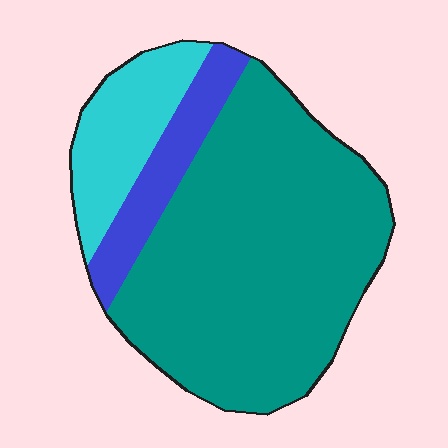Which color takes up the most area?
Teal, at roughly 70%.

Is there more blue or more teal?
Teal.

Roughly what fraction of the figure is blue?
Blue takes up less than a quarter of the figure.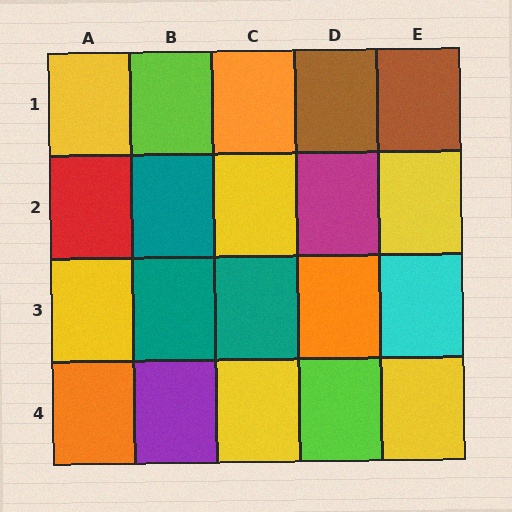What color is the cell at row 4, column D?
Lime.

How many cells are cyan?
1 cell is cyan.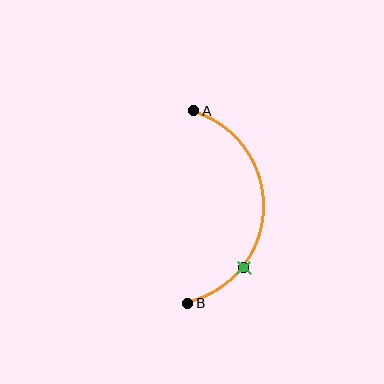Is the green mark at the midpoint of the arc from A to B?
No. The green mark lies on the arc but is closer to endpoint B. The arc midpoint would be at the point on the curve equidistant along the arc from both A and B.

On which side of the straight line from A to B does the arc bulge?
The arc bulges to the right of the straight line connecting A and B.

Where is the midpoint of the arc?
The arc midpoint is the point on the curve farthest from the straight line joining A and B. It sits to the right of that line.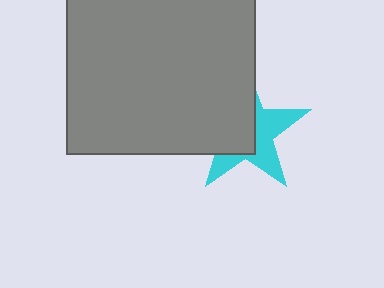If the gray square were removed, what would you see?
You would see the complete cyan star.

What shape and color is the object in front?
The object in front is a gray square.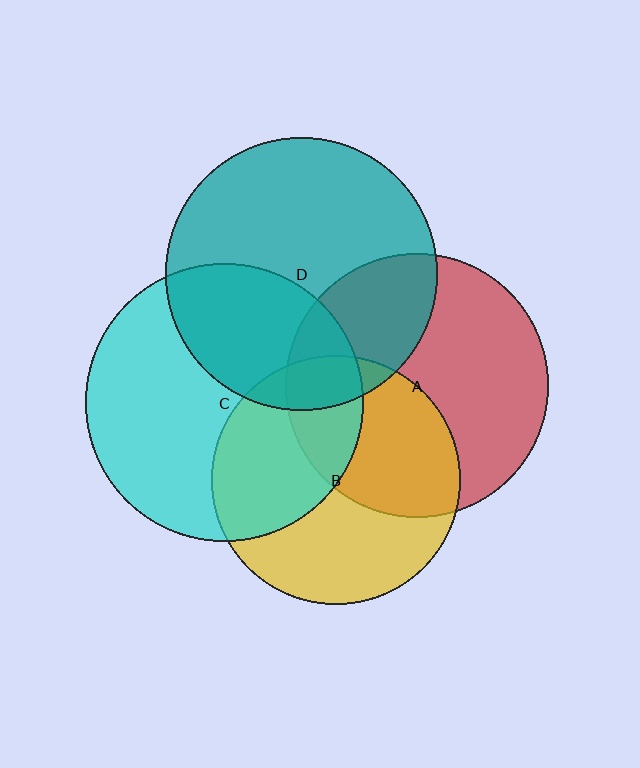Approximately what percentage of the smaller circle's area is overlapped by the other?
Approximately 35%.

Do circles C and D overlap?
Yes.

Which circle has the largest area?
Circle C (cyan).